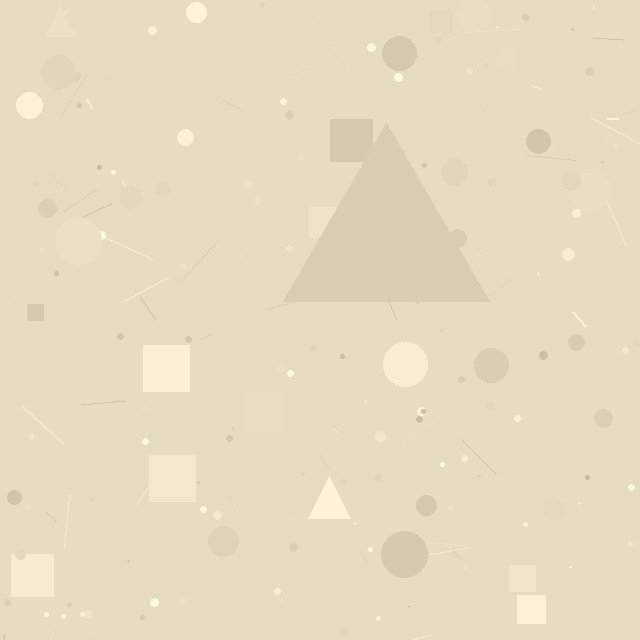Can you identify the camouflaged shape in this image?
The camouflaged shape is a triangle.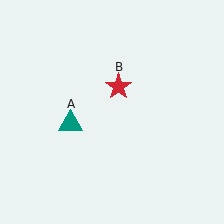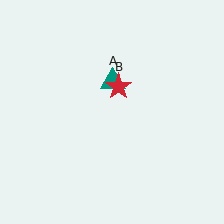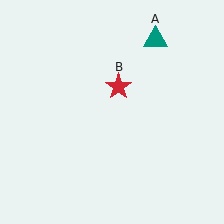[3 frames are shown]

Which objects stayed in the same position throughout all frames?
Red star (object B) remained stationary.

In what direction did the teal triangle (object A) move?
The teal triangle (object A) moved up and to the right.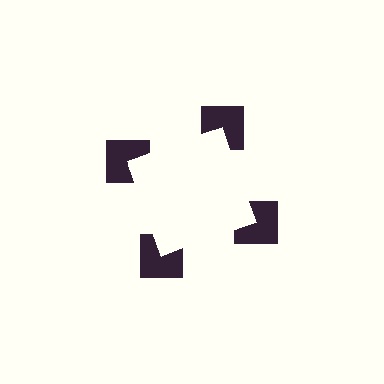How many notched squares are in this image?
There are 4 — one at each vertex of the illusory square.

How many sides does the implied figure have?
4 sides.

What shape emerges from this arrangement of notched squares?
An illusory square — its edges are inferred from the aligned wedge cuts in the notched squares, not physically drawn.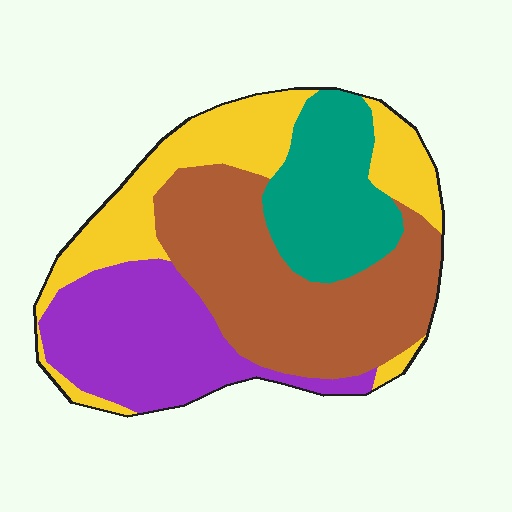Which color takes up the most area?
Brown, at roughly 35%.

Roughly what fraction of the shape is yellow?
Yellow takes up about one quarter (1/4) of the shape.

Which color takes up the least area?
Teal, at roughly 20%.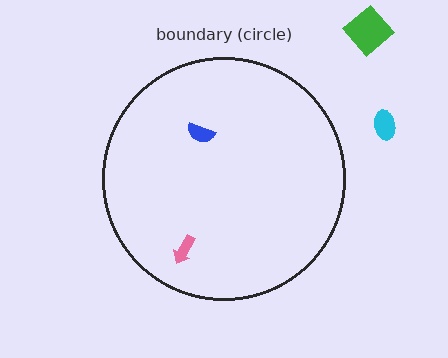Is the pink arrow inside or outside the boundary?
Inside.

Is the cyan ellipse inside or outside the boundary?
Outside.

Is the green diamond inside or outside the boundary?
Outside.